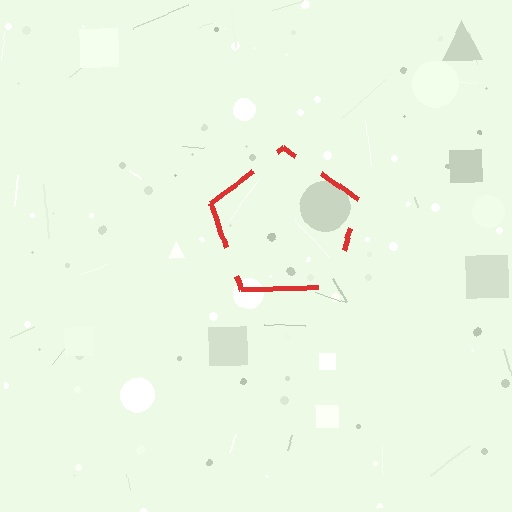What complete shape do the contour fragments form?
The contour fragments form a pentagon.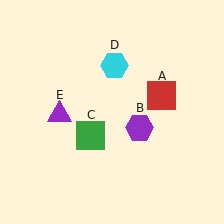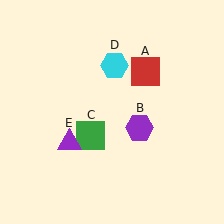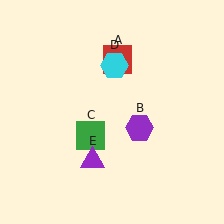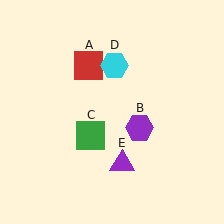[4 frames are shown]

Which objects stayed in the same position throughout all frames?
Purple hexagon (object B) and green square (object C) and cyan hexagon (object D) remained stationary.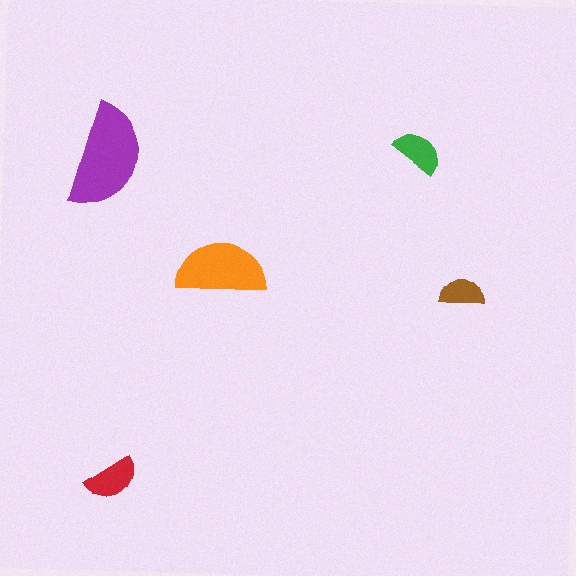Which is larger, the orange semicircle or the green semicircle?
The orange one.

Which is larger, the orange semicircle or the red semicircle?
The orange one.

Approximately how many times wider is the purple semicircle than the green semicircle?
About 2 times wider.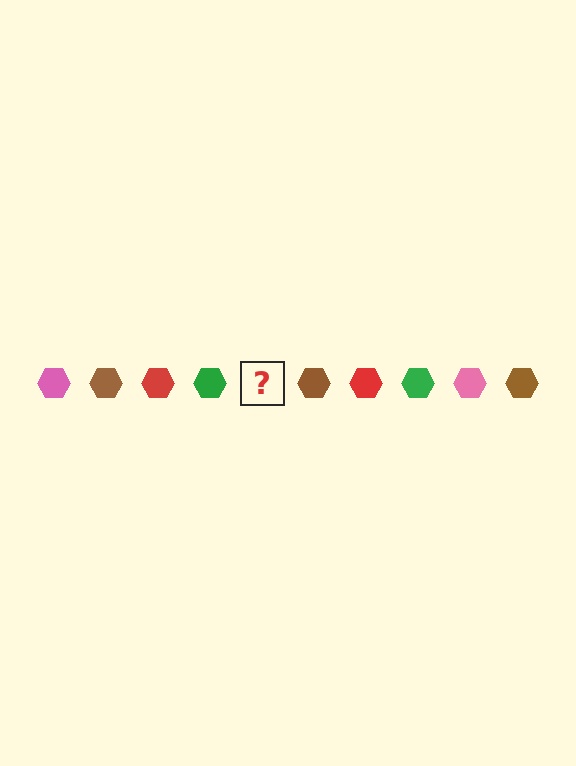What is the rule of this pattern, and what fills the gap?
The rule is that the pattern cycles through pink, brown, red, green hexagons. The gap should be filled with a pink hexagon.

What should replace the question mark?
The question mark should be replaced with a pink hexagon.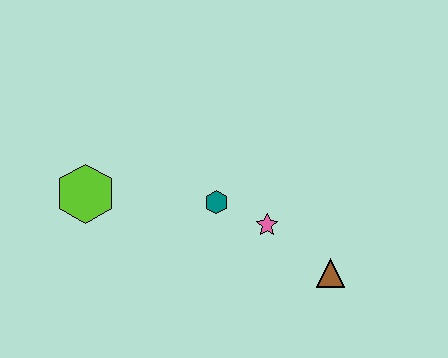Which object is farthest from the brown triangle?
The lime hexagon is farthest from the brown triangle.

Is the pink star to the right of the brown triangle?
No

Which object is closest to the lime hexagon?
The teal hexagon is closest to the lime hexagon.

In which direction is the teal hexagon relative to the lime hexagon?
The teal hexagon is to the right of the lime hexagon.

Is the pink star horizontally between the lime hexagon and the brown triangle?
Yes